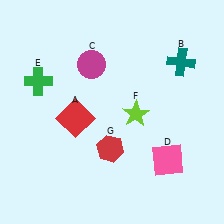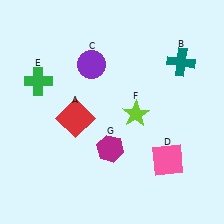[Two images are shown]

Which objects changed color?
C changed from magenta to purple. G changed from red to magenta.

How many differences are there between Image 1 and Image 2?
There are 2 differences between the two images.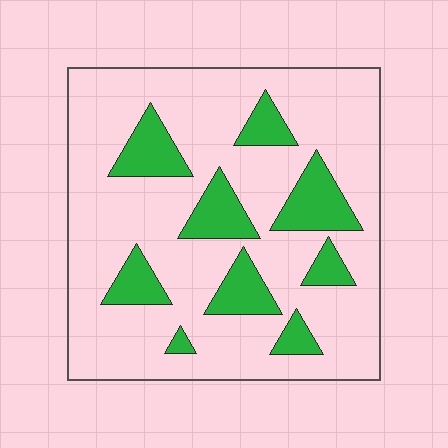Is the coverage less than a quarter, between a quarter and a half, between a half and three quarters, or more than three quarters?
Less than a quarter.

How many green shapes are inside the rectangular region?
9.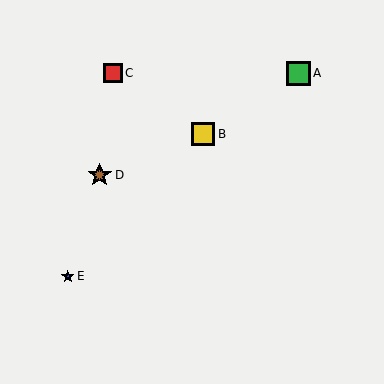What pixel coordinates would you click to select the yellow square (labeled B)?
Click at (203, 134) to select the yellow square B.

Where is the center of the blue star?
The center of the blue star is at (68, 276).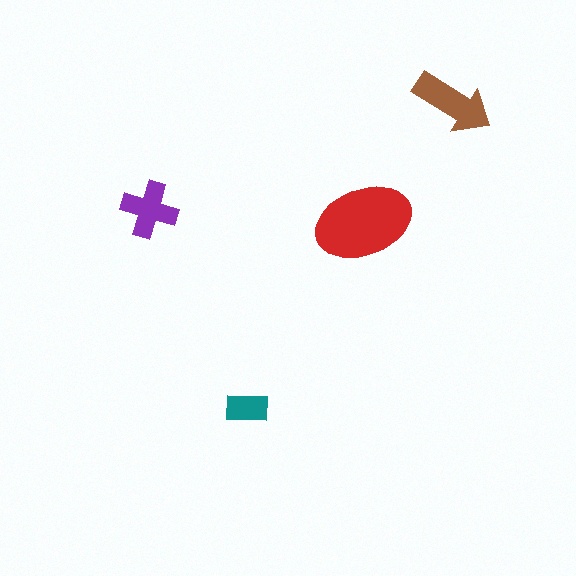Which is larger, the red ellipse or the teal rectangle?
The red ellipse.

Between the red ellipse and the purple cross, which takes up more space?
The red ellipse.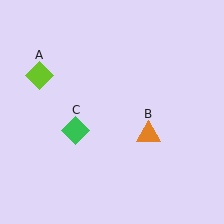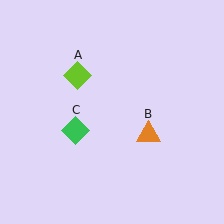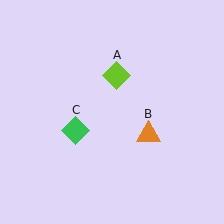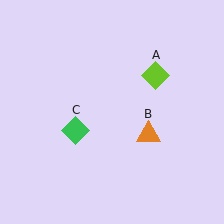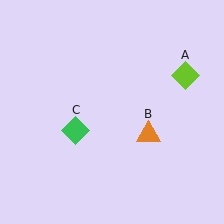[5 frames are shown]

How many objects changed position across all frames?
1 object changed position: lime diamond (object A).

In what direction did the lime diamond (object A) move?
The lime diamond (object A) moved right.